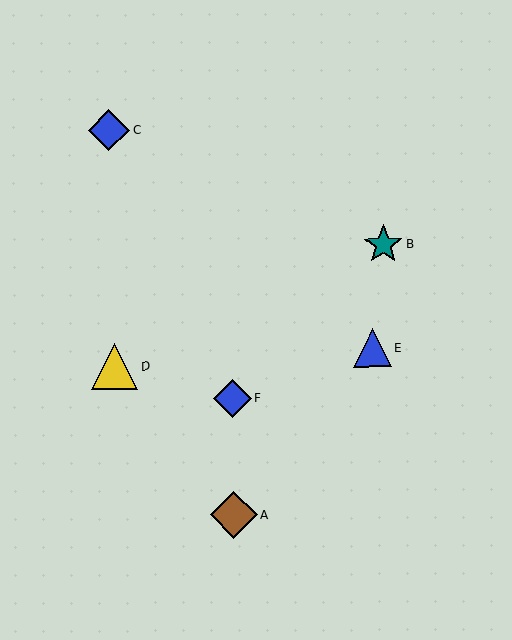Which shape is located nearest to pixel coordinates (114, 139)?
The blue diamond (labeled C) at (109, 130) is nearest to that location.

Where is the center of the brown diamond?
The center of the brown diamond is at (234, 515).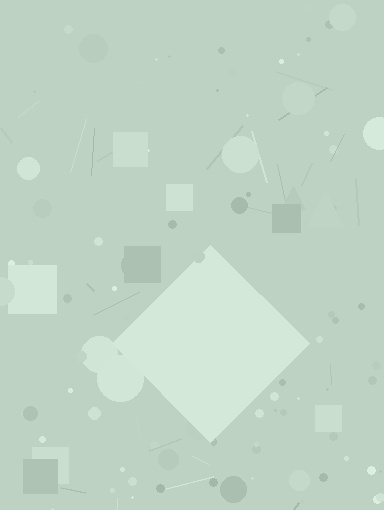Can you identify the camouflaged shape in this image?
The camouflaged shape is a diamond.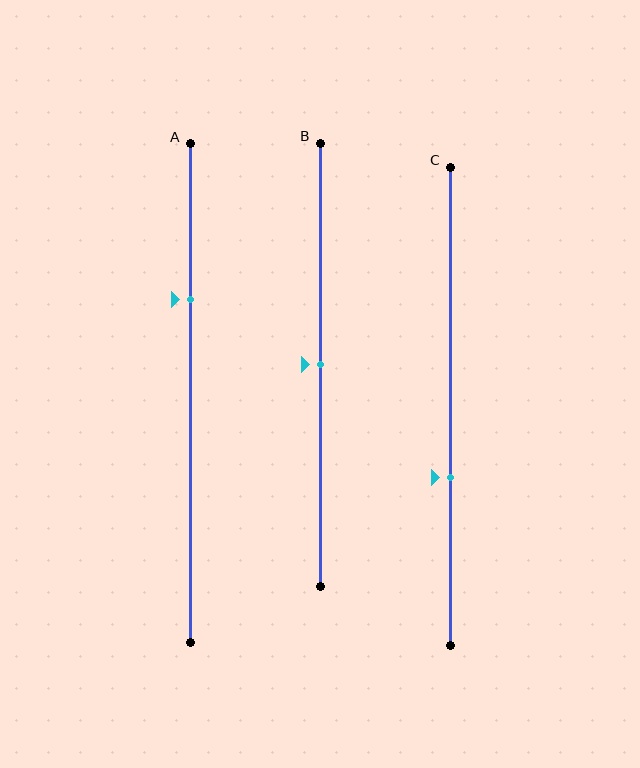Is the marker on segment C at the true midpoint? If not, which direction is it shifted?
No, the marker on segment C is shifted downward by about 15% of the segment length.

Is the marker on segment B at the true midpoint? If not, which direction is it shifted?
Yes, the marker on segment B is at the true midpoint.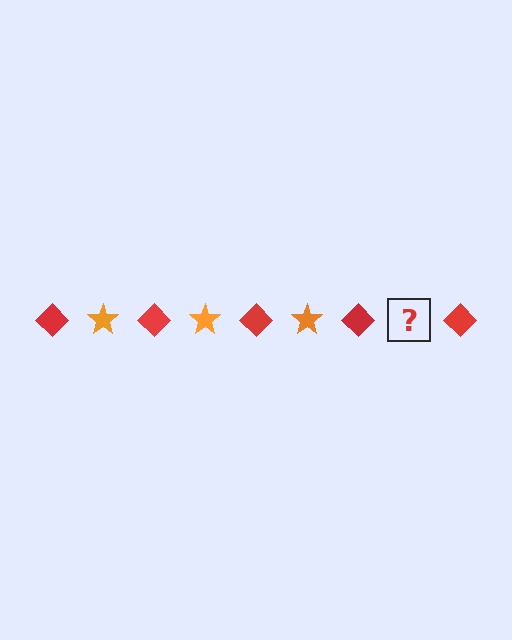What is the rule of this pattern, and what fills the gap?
The rule is that the pattern alternates between red diamond and orange star. The gap should be filled with an orange star.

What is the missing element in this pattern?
The missing element is an orange star.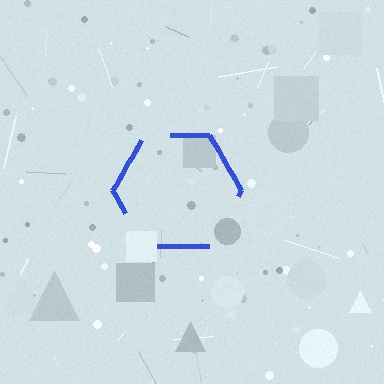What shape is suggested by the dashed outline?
The dashed outline suggests a hexagon.